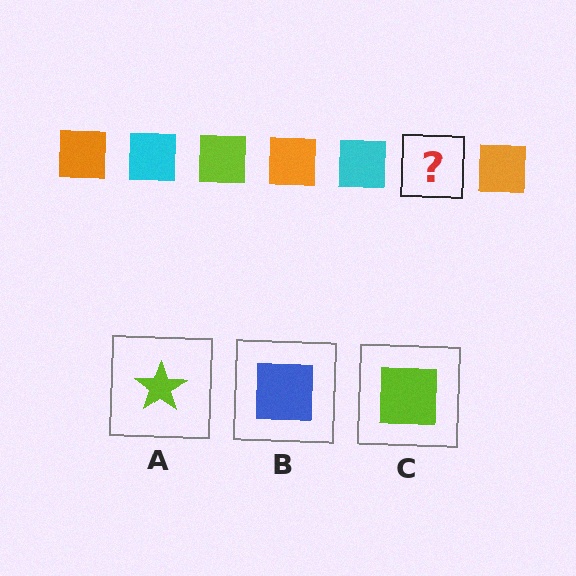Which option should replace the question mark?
Option C.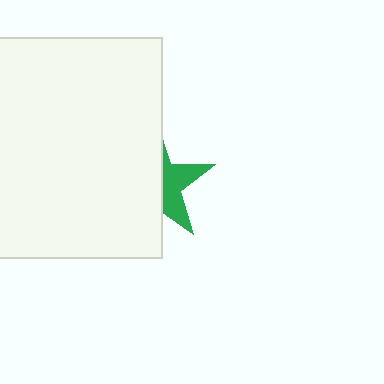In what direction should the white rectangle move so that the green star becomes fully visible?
The white rectangle should move left. That is the shortest direction to clear the overlap and leave the green star fully visible.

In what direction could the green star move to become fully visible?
The green star could move right. That would shift it out from behind the white rectangle entirely.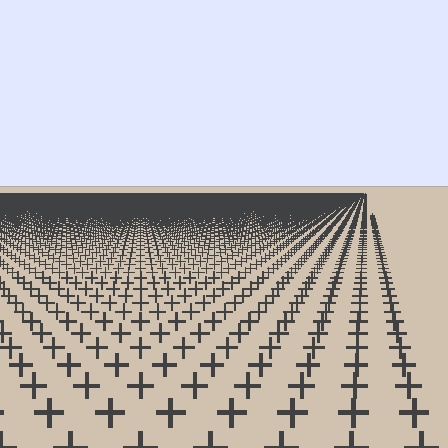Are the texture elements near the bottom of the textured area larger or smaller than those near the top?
Larger. Near the bottom, elements are closer to the viewer and appear at a bigger on-screen size.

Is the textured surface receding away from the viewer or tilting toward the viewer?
The surface is receding away from the viewer. Texture elements get smaller and denser toward the top.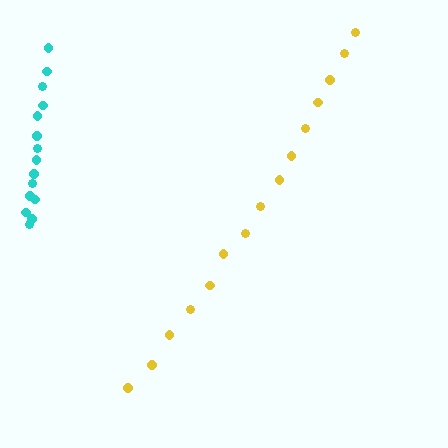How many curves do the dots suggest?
There are 2 distinct paths.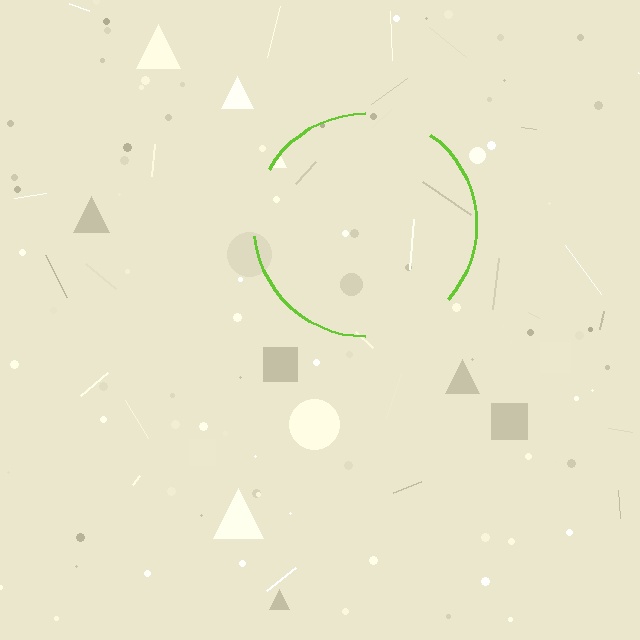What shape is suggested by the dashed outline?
The dashed outline suggests a circle.